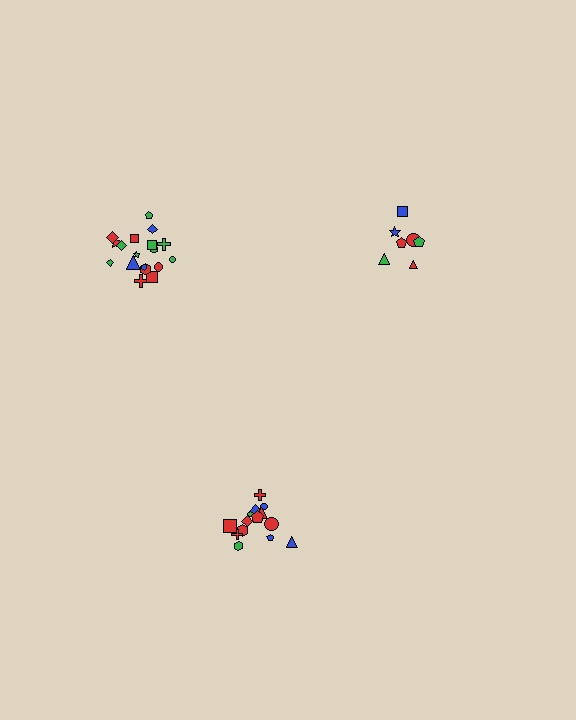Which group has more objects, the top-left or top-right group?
The top-left group.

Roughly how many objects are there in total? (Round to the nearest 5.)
Roughly 40 objects in total.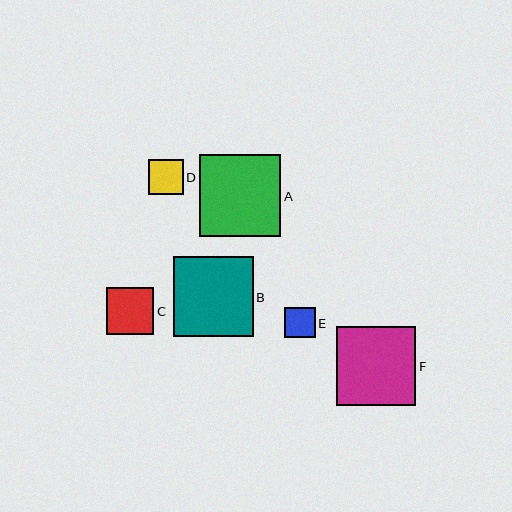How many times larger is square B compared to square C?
Square B is approximately 1.7 times the size of square C.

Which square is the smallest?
Square E is the smallest with a size of approximately 30 pixels.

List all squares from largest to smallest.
From largest to smallest: A, F, B, C, D, E.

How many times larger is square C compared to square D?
Square C is approximately 1.4 times the size of square D.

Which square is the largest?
Square A is the largest with a size of approximately 81 pixels.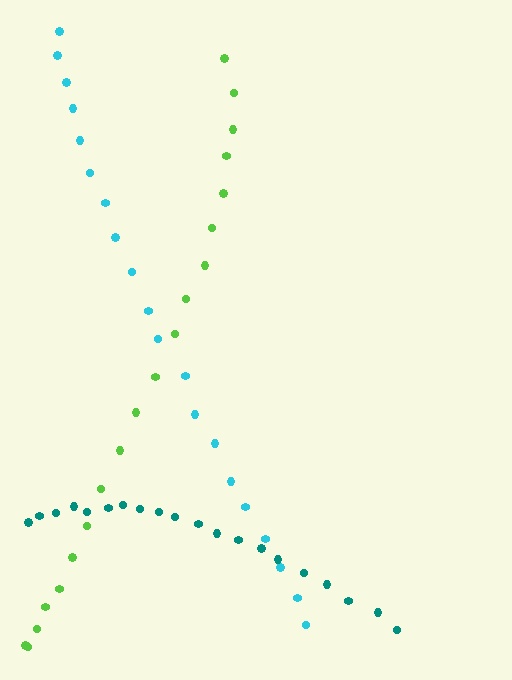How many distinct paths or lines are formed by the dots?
There are 3 distinct paths.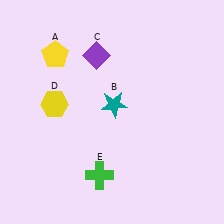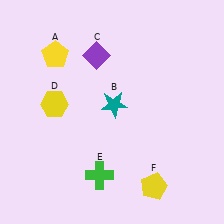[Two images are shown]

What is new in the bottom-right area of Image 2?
A yellow pentagon (F) was added in the bottom-right area of Image 2.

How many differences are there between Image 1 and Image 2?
There is 1 difference between the two images.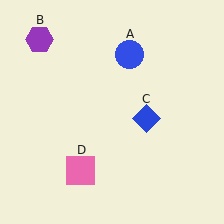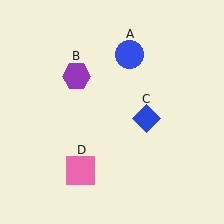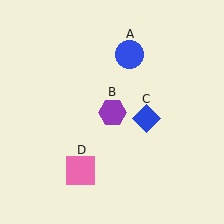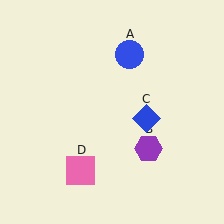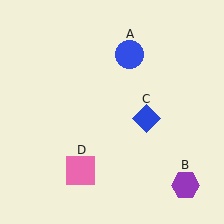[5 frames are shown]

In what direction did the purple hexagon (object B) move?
The purple hexagon (object B) moved down and to the right.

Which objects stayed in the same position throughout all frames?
Blue circle (object A) and blue diamond (object C) and pink square (object D) remained stationary.